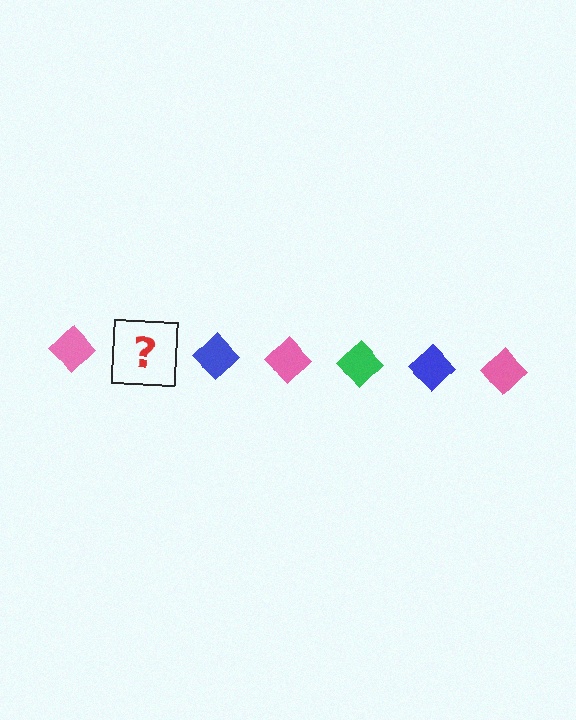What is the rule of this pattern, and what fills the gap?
The rule is that the pattern cycles through pink, green, blue diamonds. The gap should be filled with a green diamond.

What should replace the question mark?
The question mark should be replaced with a green diamond.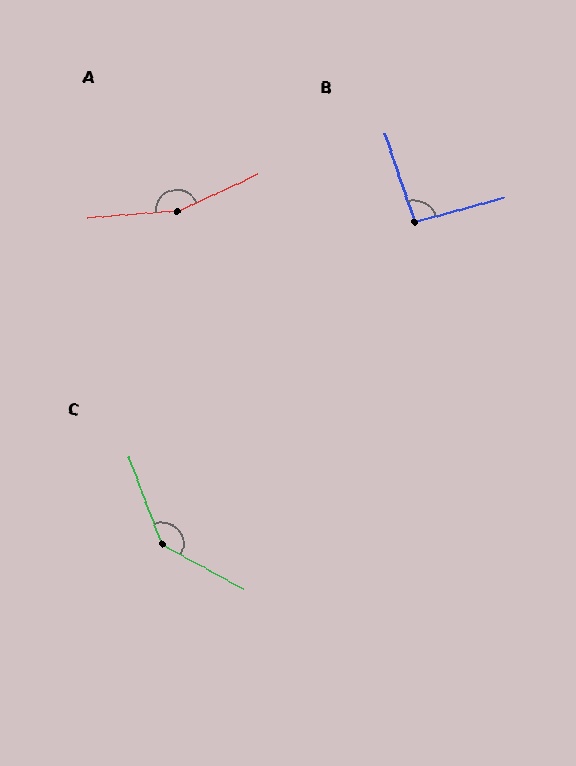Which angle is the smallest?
B, at approximately 93 degrees.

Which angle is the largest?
A, at approximately 160 degrees.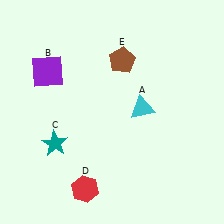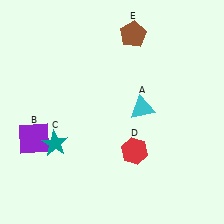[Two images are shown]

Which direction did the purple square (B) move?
The purple square (B) moved down.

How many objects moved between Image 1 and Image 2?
3 objects moved between the two images.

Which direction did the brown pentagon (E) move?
The brown pentagon (E) moved up.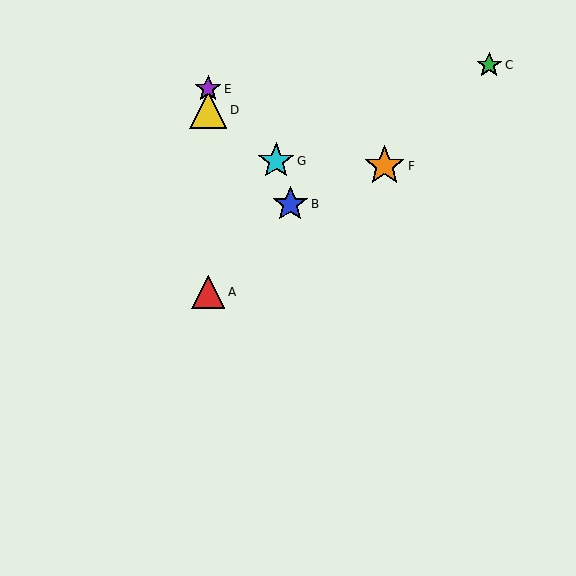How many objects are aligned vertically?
3 objects (A, D, E) are aligned vertically.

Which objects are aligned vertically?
Objects A, D, E are aligned vertically.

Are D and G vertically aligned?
No, D is at x≈208 and G is at x≈276.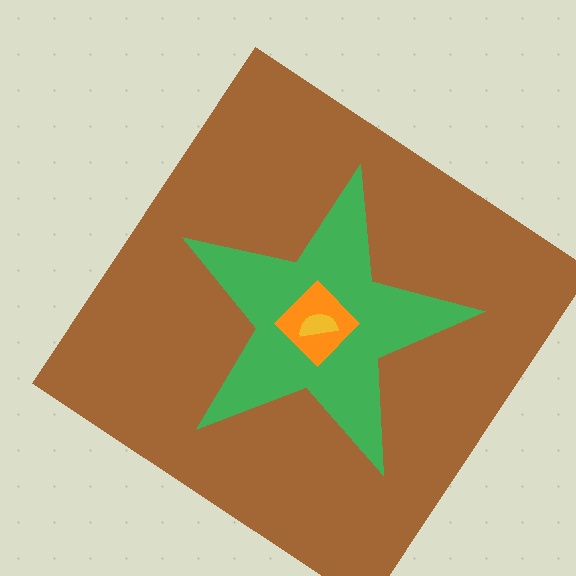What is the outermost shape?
The brown diamond.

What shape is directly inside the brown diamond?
The green star.